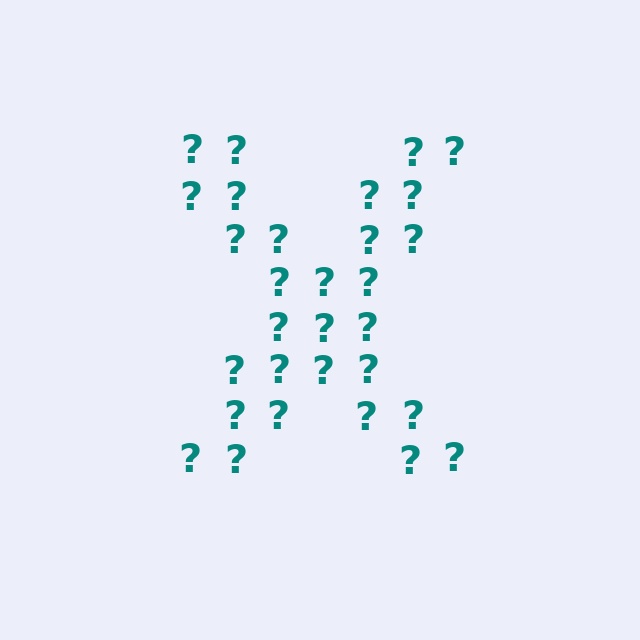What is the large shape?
The large shape is the letter X.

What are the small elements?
The small elements are question marks.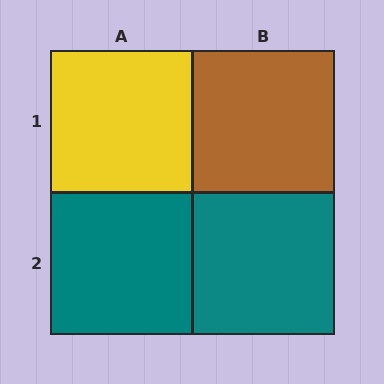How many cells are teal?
2 cells are teal.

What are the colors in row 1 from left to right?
Yellow, brown.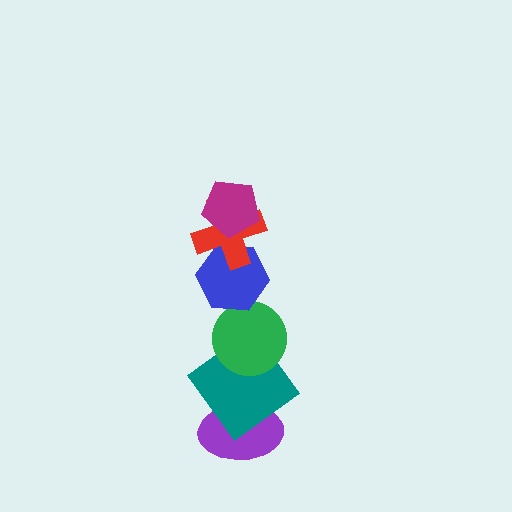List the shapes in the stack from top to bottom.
From top to bottom: the magenta pentagon, the red cross, the blue hexagon, the green circle, the teal diamond, the purple ellipse.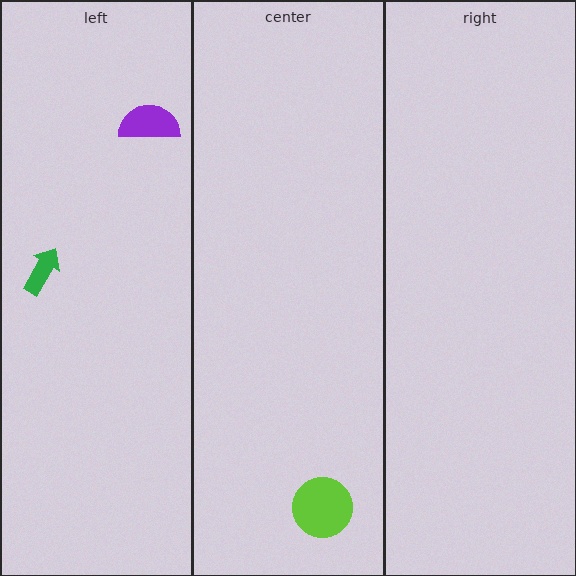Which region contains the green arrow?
The left region.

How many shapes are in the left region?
2.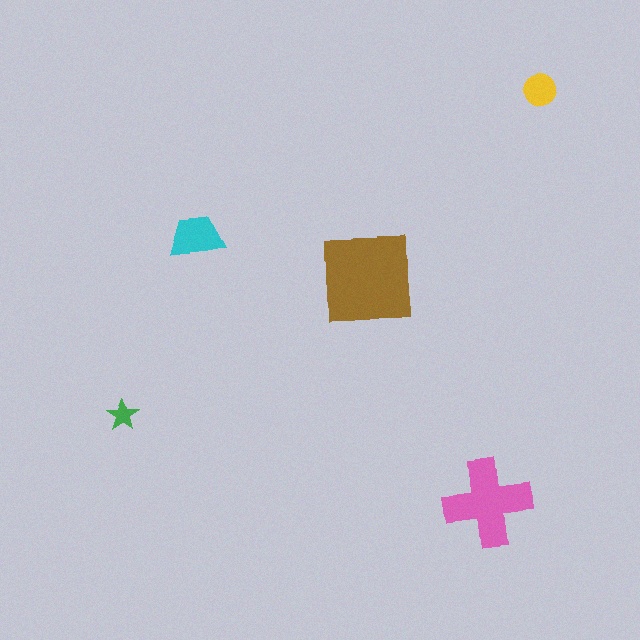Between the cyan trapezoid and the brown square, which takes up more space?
The brown square.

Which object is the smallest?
The green star.